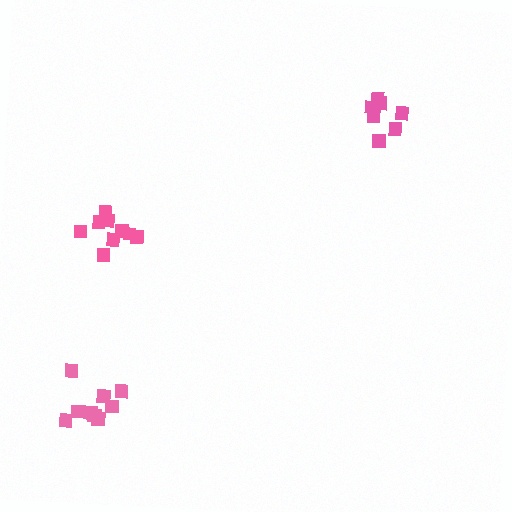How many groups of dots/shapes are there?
There are 3 groups.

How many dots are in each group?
Group 1: 7 dots, Group 2: 9 dots, Group 3: 9 dots (25 total).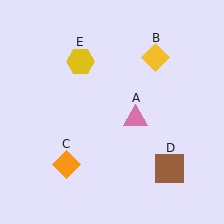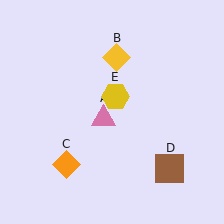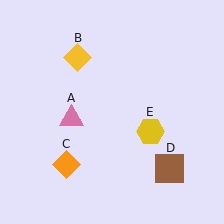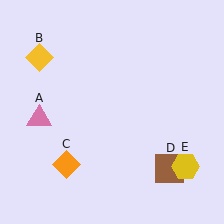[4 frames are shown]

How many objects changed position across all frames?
3 objects changed position: pink triangle (object A), yellow diamond (object B), yellow hexagon (object E).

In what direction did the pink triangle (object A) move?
The pink triangle (object A) moved left.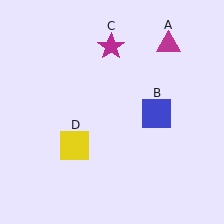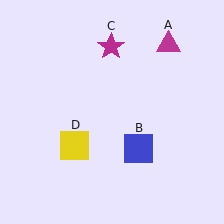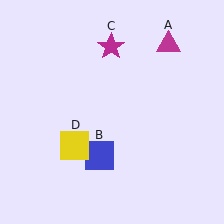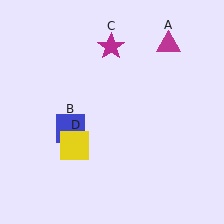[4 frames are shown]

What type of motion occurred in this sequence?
The blue square (object B) rotated clockwise around the center of the scene.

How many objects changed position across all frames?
1 object changed position: blue square (object B).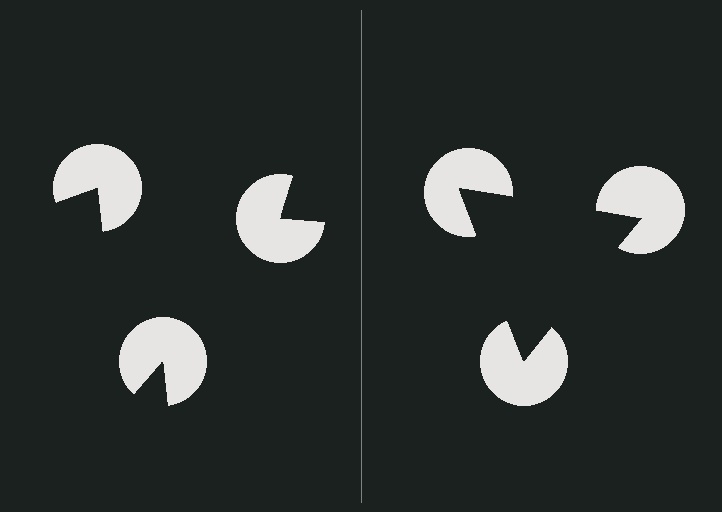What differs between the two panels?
The pac-man discs are positioned identically on both sides; only the wedge orientations differ. On the right they align to a triangle; on the left they are misaligned.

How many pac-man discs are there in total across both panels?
6 — 3 on each side.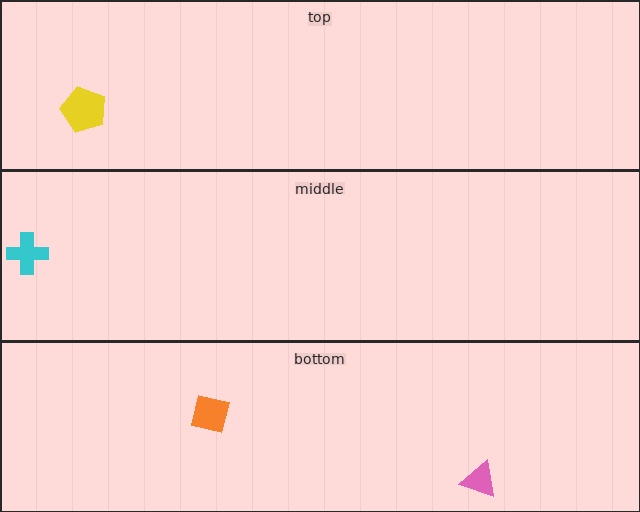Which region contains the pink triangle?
The bottom region.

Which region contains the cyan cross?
The middle region.